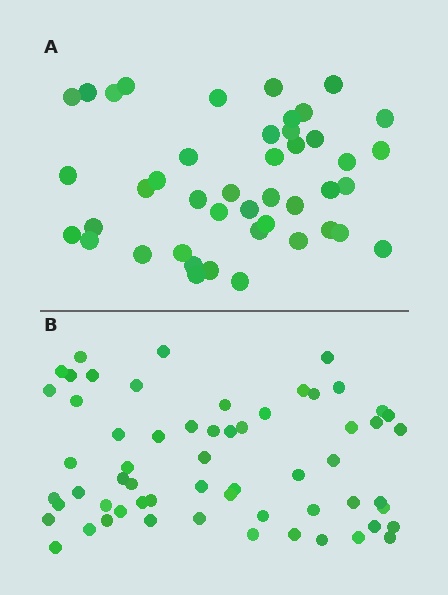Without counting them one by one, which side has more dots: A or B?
Region B (the bottom region) has more dots.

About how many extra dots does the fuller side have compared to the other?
Region B has approximately 15 more dots than region A.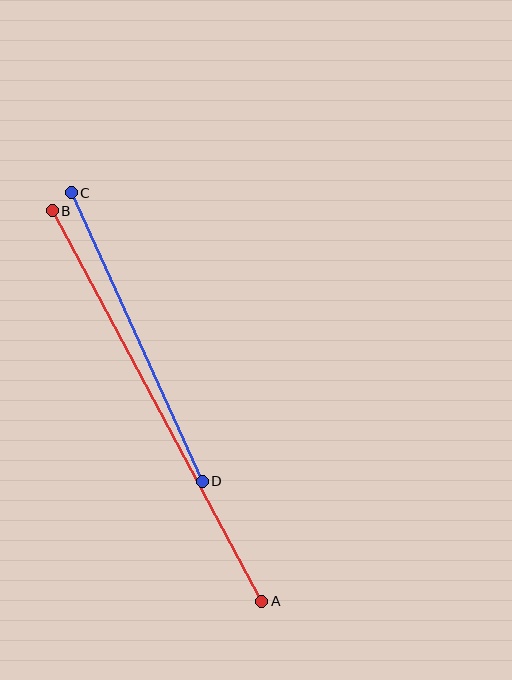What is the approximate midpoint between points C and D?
The midpoint is at approximately (137, 337) pixels.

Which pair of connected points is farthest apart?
Points A and B are farthest apart.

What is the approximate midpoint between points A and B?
The midpoint is at approximately (157, 406) pixels.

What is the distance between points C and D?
The distance is approximately 317 pixels.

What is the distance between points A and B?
The distance is approximately 443 pixels.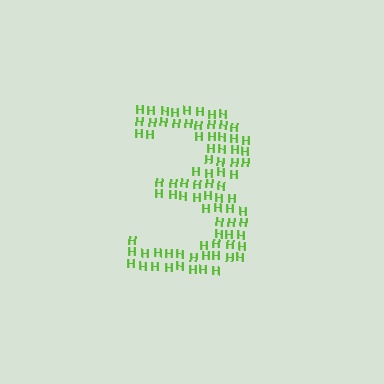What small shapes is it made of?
It is made of small letter H's.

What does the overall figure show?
The overall figure shows the digit 3.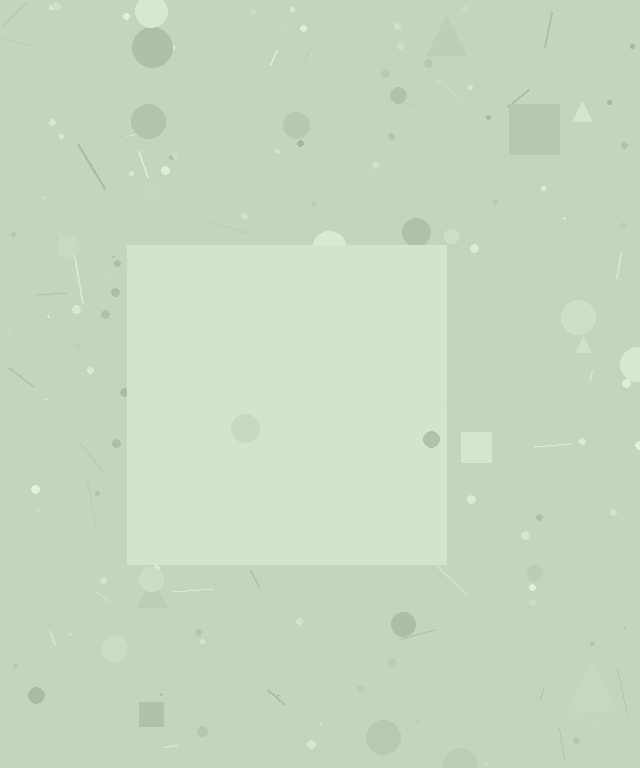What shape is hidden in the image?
A square is hidden in the image.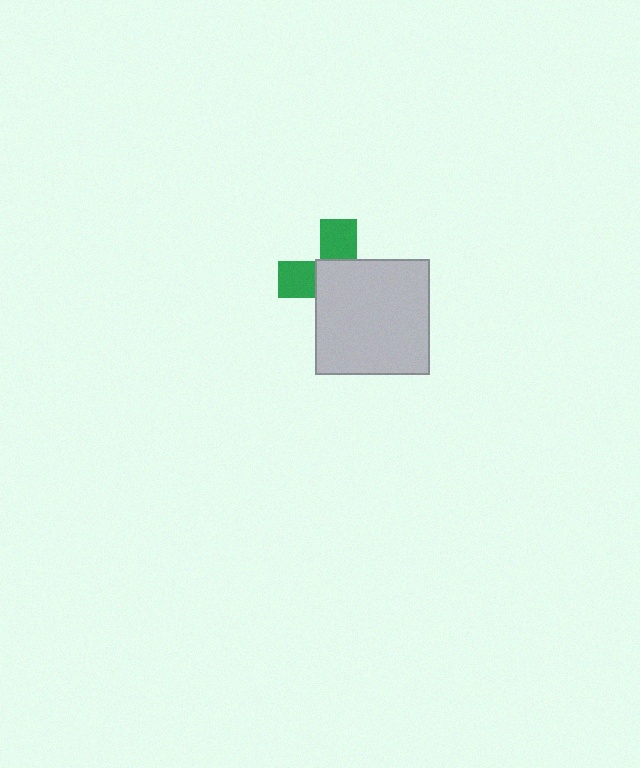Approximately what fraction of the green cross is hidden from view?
Roughly 62% of the green cross is hidden behind the light gray square.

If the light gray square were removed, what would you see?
You would see the complete green cross.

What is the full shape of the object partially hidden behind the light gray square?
The partially hidden object is a green cross.